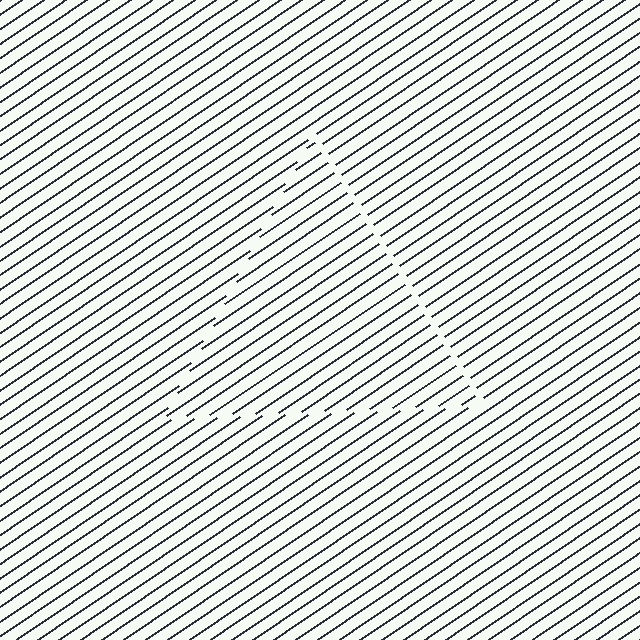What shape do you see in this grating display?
An illusory triangle. The interior of the shape contains the same grating, shifted by half a period — the contour is defined by the phase discontinuity where line-ends from the inner and outer gratings abut.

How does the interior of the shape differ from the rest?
The interior of the shape contains the same grating, shifted by half a period — the contour is defined by the phase discontinuity where line-ends from the inner and outer gratings abut.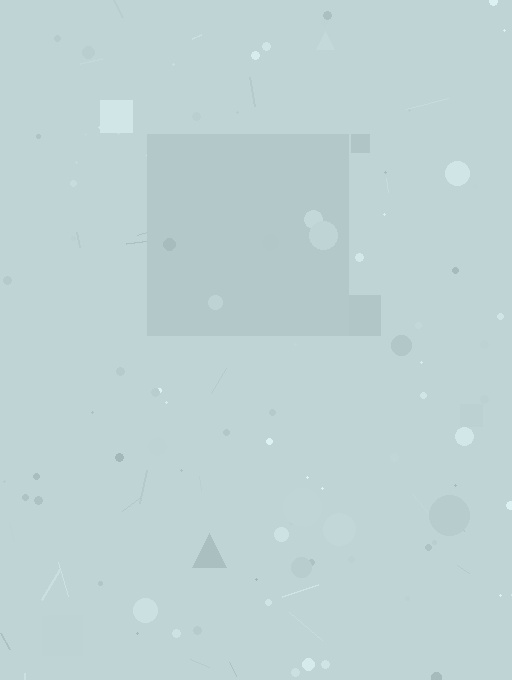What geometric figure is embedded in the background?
A square is embedded in the background.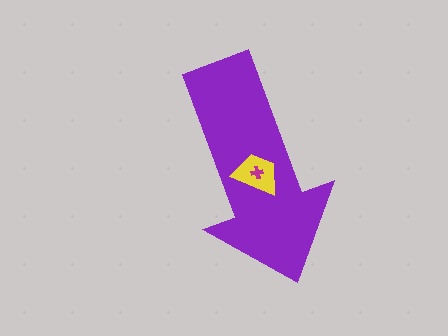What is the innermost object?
The magenta cross.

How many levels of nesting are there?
3.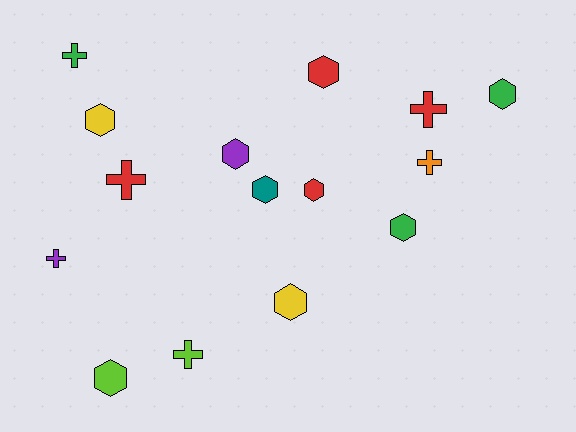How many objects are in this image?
There are 15 objects.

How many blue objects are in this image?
There are no blue objects.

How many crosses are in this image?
There are 6 crosses.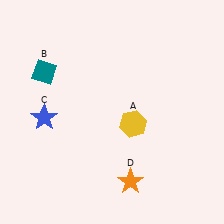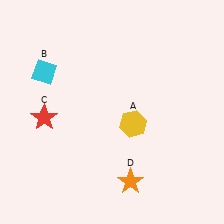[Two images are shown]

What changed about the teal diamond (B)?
In Image 1, B is teal. In Image 2, it changed to cyan.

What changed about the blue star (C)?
In Image 1, C is blue. In Image 2, it changed to red.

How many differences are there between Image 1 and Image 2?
There are 2 differences between the two images.